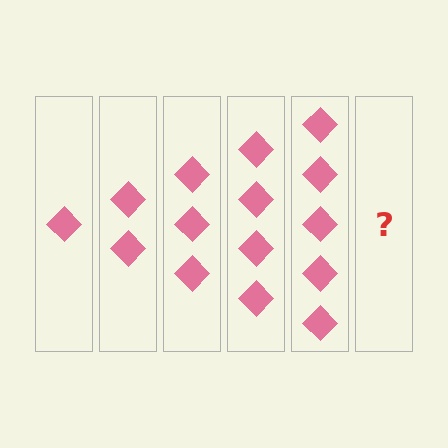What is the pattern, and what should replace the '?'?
The pattern is that each step adds one more diamond. The '?' should be 6 diamonds.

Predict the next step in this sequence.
The next step is 6 diamonds.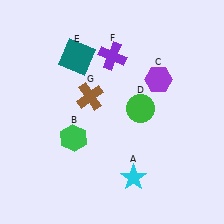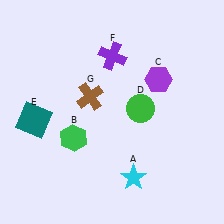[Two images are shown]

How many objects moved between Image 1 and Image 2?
1 object moved between the two images.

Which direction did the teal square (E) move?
The teal square (E) moved down.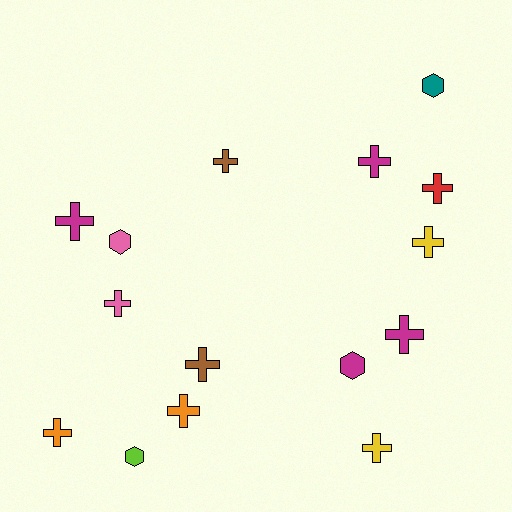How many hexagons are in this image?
There are 4 hexagons.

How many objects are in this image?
There are 15 objects.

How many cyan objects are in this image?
There are no cyan objects.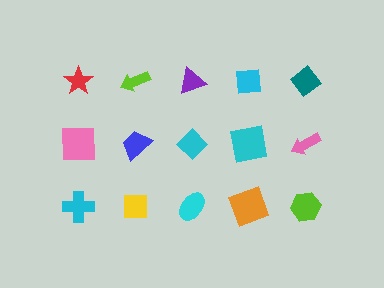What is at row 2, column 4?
A cyan square.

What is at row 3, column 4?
An orange square.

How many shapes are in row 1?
5 shapes.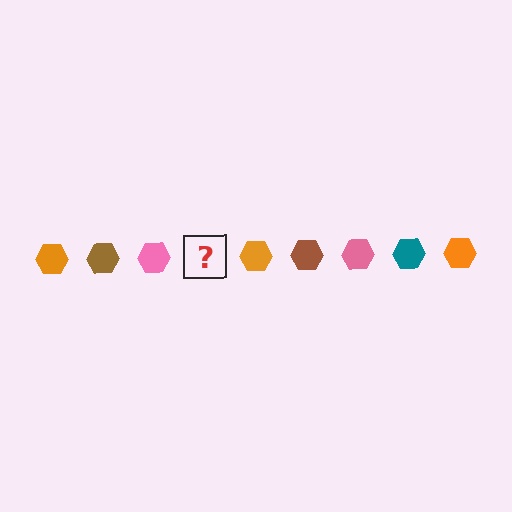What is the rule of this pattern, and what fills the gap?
The rule is that the pattern cycles through orange, brown, pink, teal hexagons. The gap should be filled with a teal hexagon.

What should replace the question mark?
The question mark should be replaced with a teal hexagon.